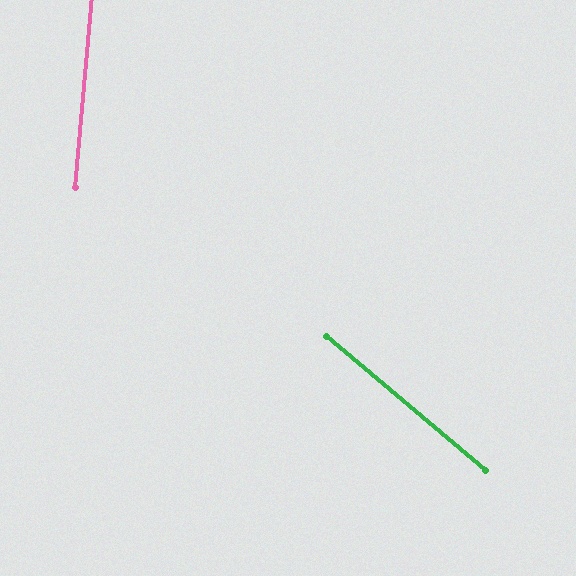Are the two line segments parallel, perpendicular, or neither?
Neither parallel nor perpendicular — they differ by about 55°.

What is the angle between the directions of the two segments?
Approximately 55 degrees.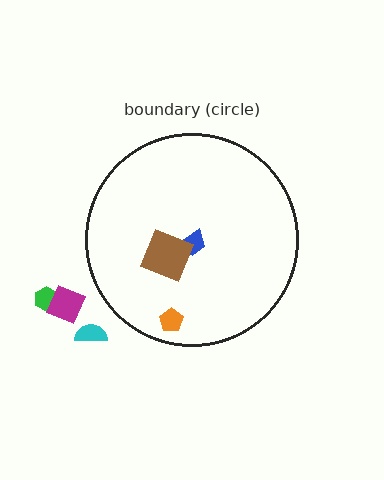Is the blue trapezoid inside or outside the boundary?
Inside.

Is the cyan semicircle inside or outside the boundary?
Outside.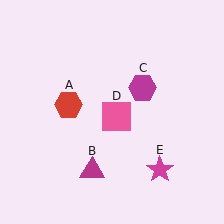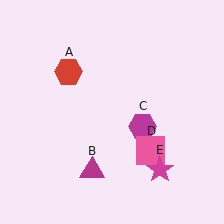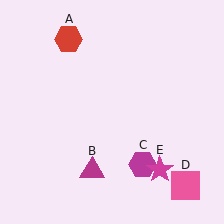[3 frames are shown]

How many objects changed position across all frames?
3 objects changed position: red hexagon (object A), magenta hexagon (object C), pink square (object D).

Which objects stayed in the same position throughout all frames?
Magenta triangle (object B) and magenta star (object E) remained stationary.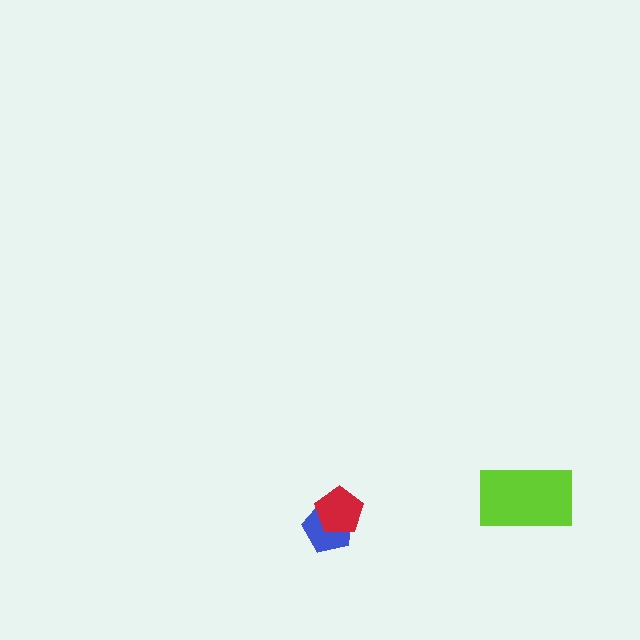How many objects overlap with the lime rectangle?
0 objects overlap with the lime rectangle.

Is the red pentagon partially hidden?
No, no other shape covers it.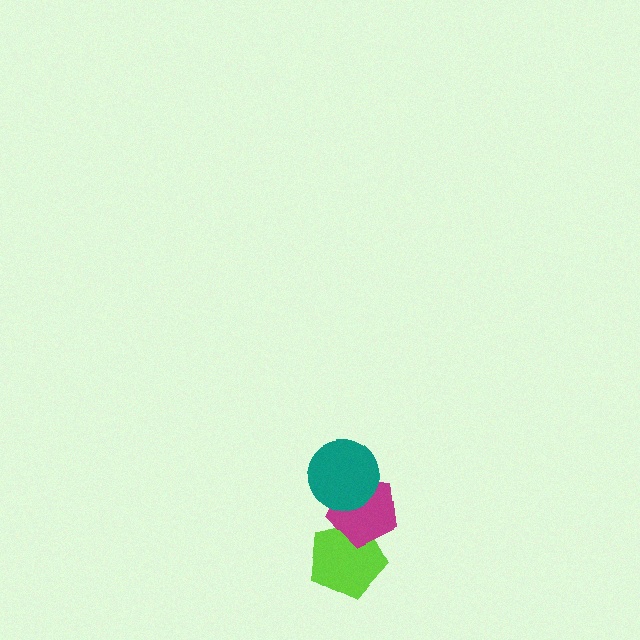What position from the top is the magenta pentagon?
The magenta pentagon is 2nd from the top.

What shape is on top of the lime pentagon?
The magenta pentagon is on top of the lime pentagon.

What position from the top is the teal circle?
The teal circle is 1st from the top.